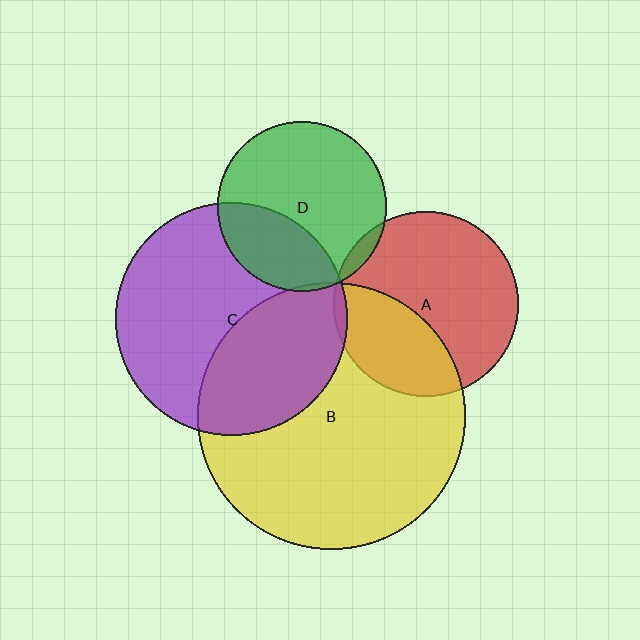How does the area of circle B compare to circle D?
Approximately 2.5 times.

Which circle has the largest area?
Circle B (yellow).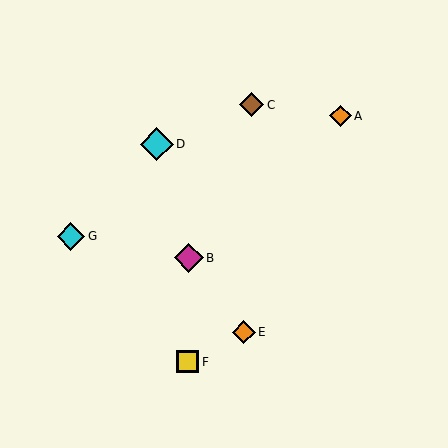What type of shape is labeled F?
Shape F is a yellow square.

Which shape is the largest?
The cyan diamond (labeled D) is the largest.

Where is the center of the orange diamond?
The center of the orange diamond is at (244, 332).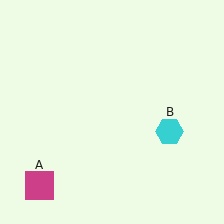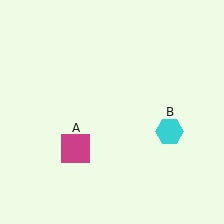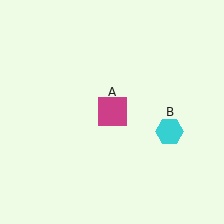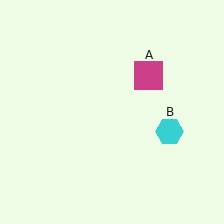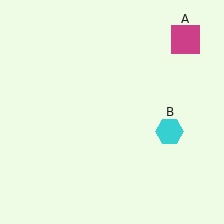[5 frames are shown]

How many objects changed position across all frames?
1 object changed position: magenta square (object A).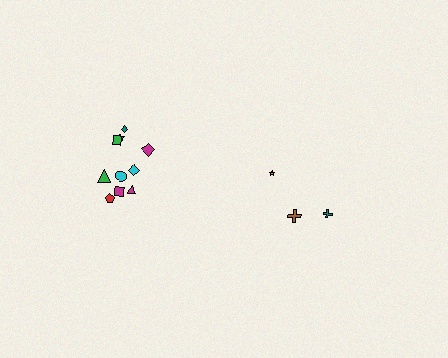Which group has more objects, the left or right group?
The left group.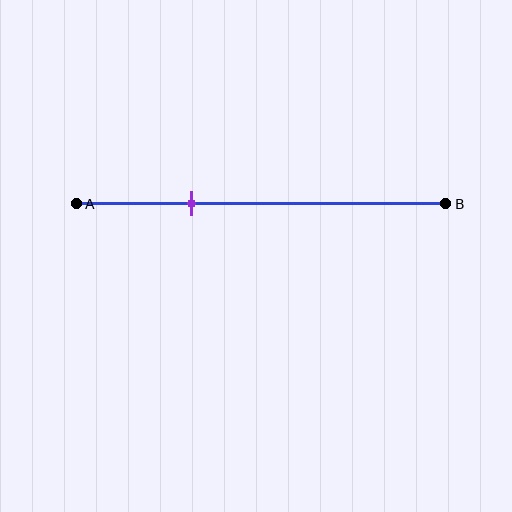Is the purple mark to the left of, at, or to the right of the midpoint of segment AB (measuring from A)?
The purple mark is to the left of the midpoint of segment AB.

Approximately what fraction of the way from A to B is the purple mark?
The purple mark is approximately 30% of the way from A to B.